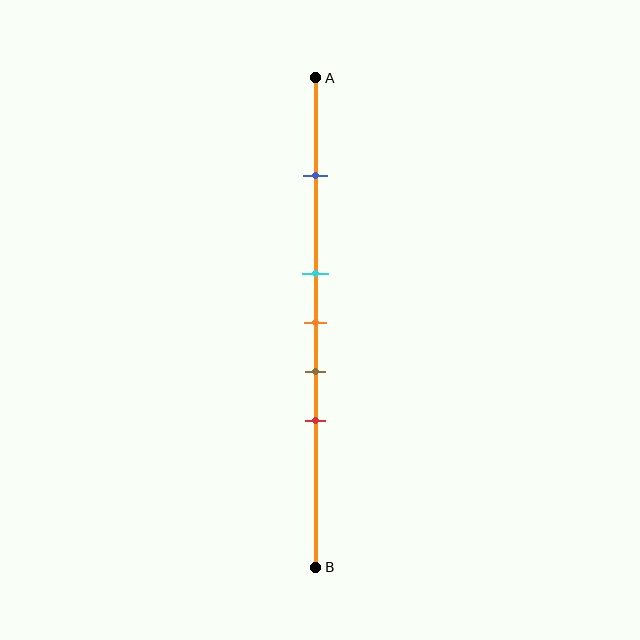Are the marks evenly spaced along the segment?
No, the marks are not evenly spaced.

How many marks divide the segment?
There are 5 marks dividing the segment.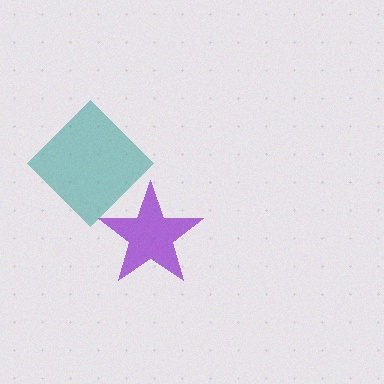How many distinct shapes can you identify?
There are 2 distinct shapes: a purple star, a teal diamond.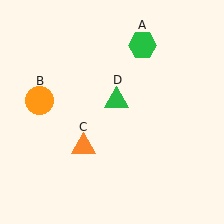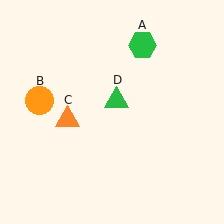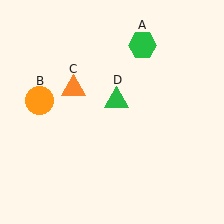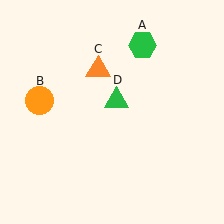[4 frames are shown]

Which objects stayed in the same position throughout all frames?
Green hexagon (object A) and orange circle (object B) and green triangle (object D) remained stationary.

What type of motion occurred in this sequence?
The orange triangle (object C) rotated clockwise around the center of the scene.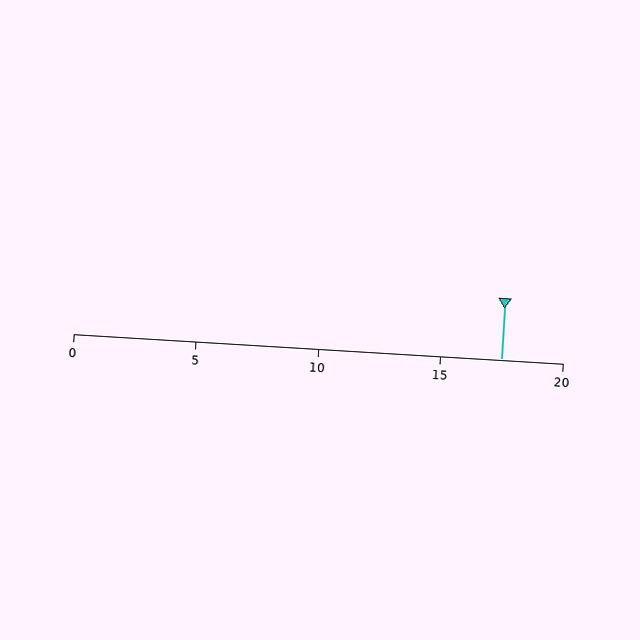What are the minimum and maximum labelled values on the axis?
The axis runs from 0 to 20.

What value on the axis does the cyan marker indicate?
The marker indicates approximately 17.5.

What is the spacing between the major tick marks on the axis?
The major ticks are spaced 5 apart.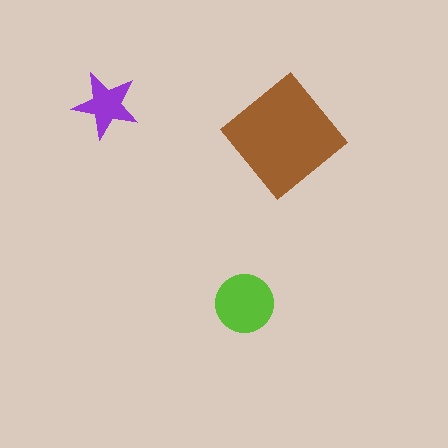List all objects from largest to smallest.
The brown diamond, the lime circle, the purple star.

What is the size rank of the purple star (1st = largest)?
3rd.